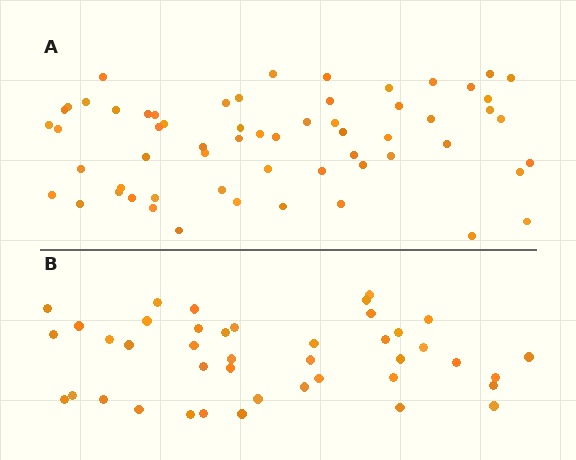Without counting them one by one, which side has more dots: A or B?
Region A (the top region) has more dots.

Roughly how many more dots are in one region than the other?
Region A has approximately 20 more dots than region B.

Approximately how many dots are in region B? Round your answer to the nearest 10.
About 40 dots. (The exact count is 42, which rounds to 40.)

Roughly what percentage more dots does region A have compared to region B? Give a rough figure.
About 45% more.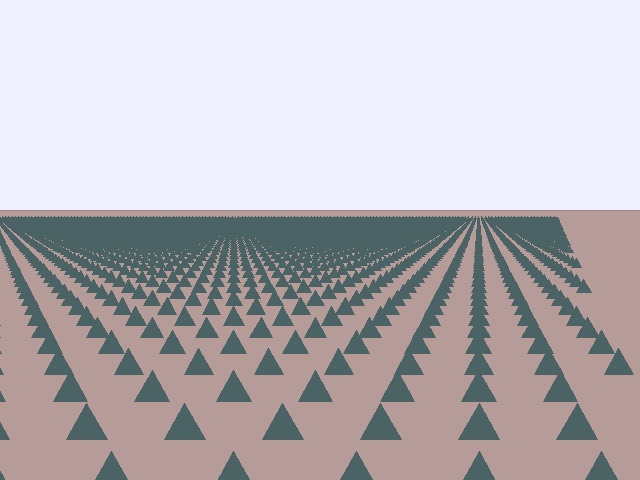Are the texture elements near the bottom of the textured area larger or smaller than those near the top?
Larger. Near the bottom, elements are closer to the viewer and appear at a bigger on-screen size.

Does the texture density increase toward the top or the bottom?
Density increases toward the top.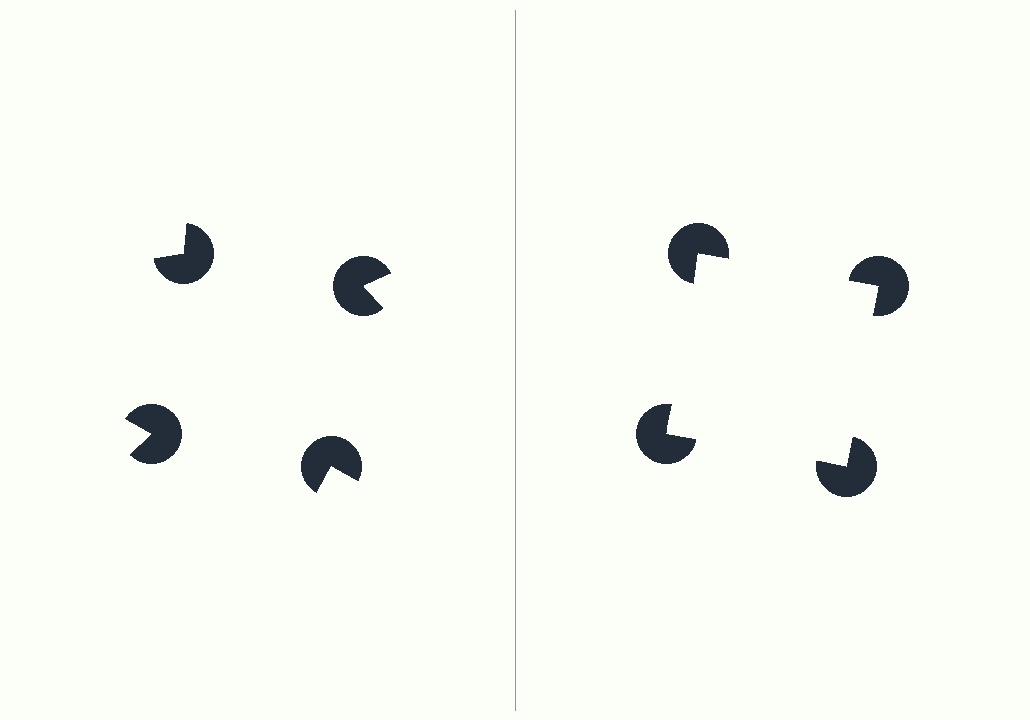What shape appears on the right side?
An illusory square.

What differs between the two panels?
The pac-man discs are positioned identically on both sides; only the wedge orientations differ. On the right they align to a square; on the left they are misaligned.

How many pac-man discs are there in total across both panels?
8 — 4 on each side.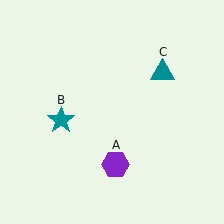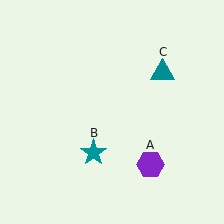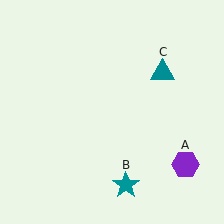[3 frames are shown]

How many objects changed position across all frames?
2 objects changed position: purple hexagon (object A), teal star (object B).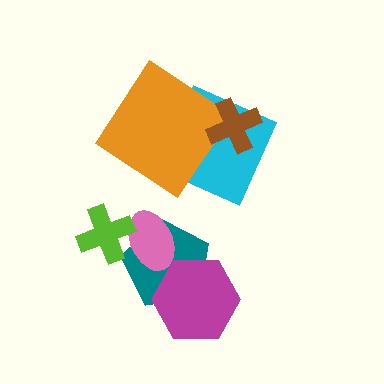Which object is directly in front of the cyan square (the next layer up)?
The orange diamond is directly in front of the cyan square.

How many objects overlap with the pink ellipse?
2 objects overlap with the pink ellipse.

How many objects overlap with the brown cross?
1 object overlaps with the brown cross.